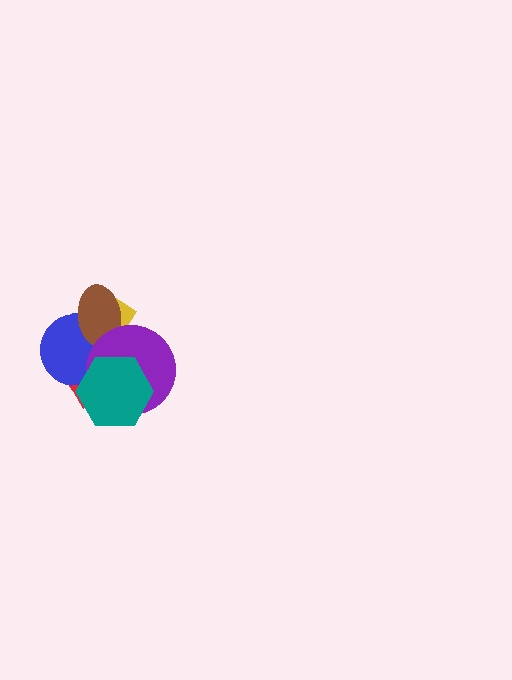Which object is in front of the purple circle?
The teal hexagon is in front of the purple circle.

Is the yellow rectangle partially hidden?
Yes, it is partially covered by another shape.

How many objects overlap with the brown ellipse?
4 objects overlap with the brown ellipse.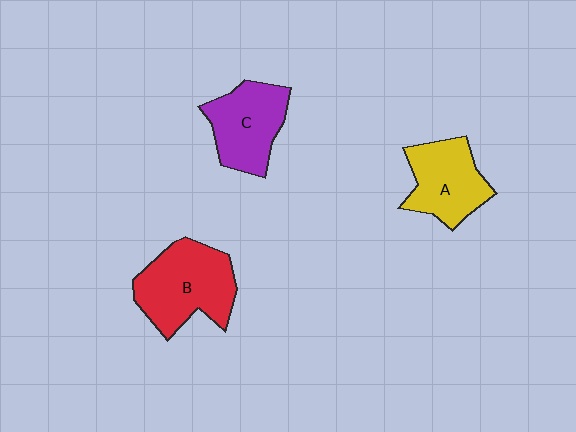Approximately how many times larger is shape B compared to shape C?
Approximately 1.3 times.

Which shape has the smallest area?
Shape A (yellow).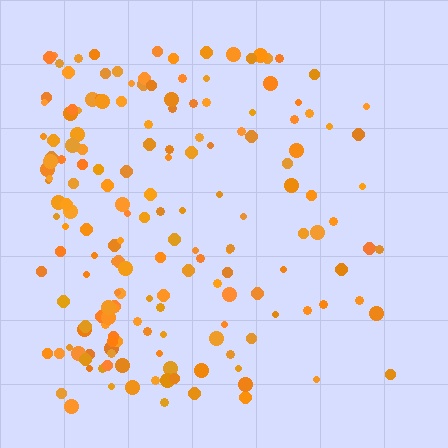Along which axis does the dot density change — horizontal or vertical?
Horizontal.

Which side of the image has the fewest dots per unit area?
The right.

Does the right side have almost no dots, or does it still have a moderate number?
Still a moderate number, just noticeably fewer than the left.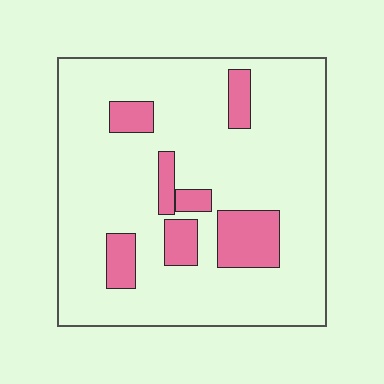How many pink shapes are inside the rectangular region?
7.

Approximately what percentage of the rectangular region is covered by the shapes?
Approximately 15%.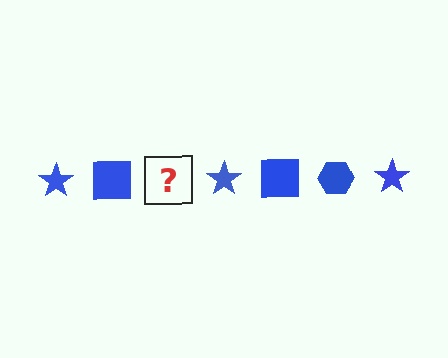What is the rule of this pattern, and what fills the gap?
The rule is that the pattern cycles through star, square, hexagon shapes in blue. The gap should be filled with a blue hexagon.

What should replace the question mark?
The question mark should be replaced with a blue hexagon.